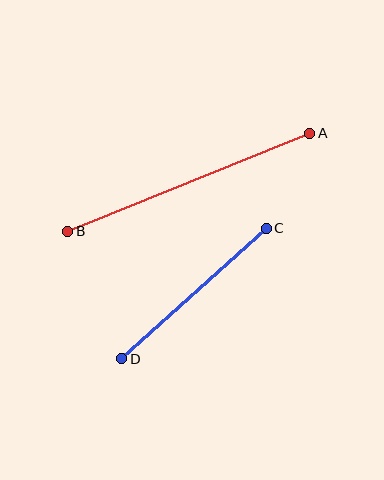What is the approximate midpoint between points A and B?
The midpoint is at approximately (189, 182) pixels.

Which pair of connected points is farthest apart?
Points A and B are farthest apart.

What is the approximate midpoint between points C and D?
The midpoint is at approximately (194, 294) pixels.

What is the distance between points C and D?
The distance is approximately 195 pixels.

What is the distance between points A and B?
The distance is approximately 261 pixels.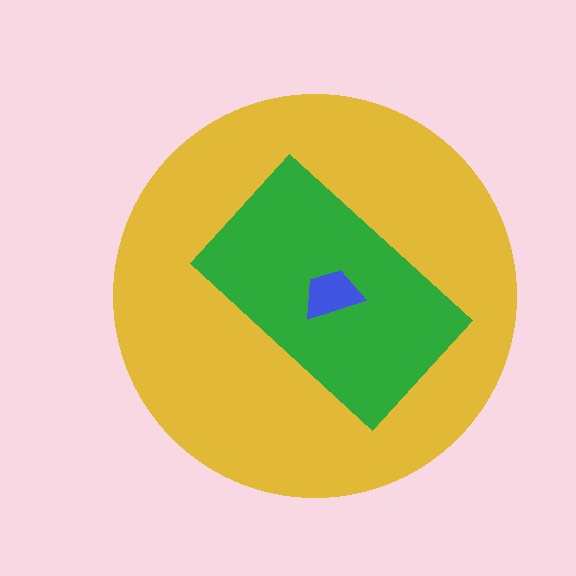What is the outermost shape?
The yellow circle.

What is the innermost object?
The blue trapezoid.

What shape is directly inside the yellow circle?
The green rectangle.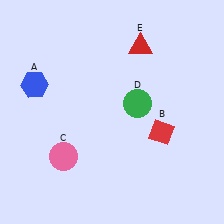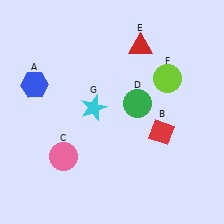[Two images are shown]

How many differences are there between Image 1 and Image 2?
There are 2 differences between the two images.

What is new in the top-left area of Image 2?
A cyan star (G) was added in the top-left area of Image 2.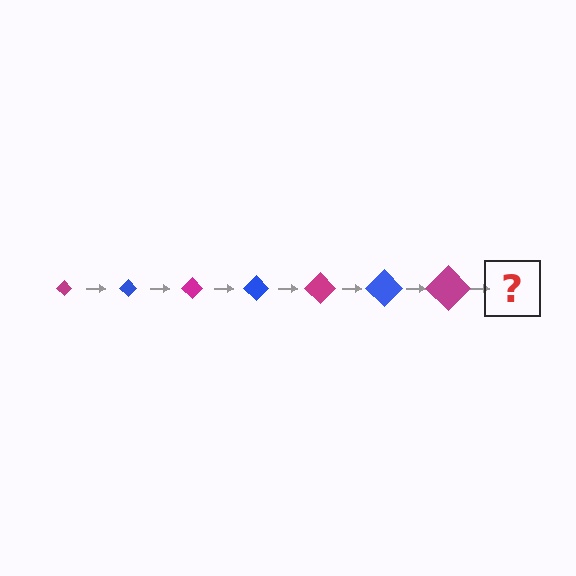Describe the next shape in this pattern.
It should be a blue diamond, larger than the previous one.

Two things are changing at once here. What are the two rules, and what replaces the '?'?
The two rules are that the diamond grows larger each step and the color cycles through magenta and blue. The '?' should be a blue diamond, larger than the previous one.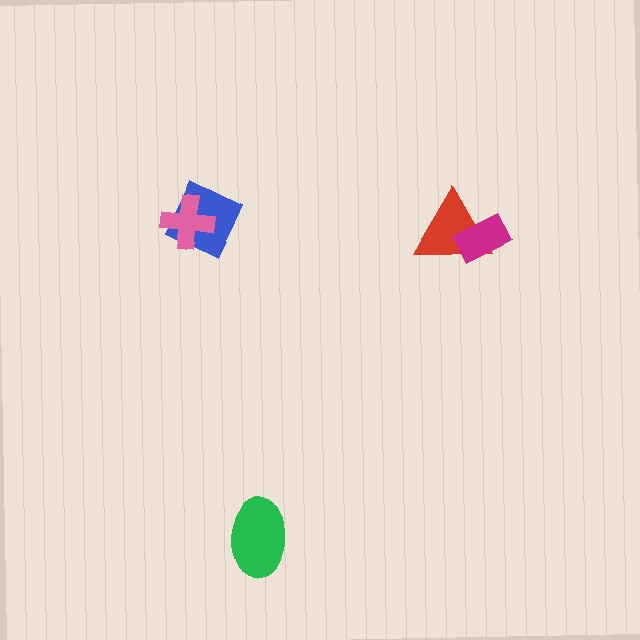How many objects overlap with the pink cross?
1 object overlaps with the pink cross.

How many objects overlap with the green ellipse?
0 objects overlap with the green ellipse.